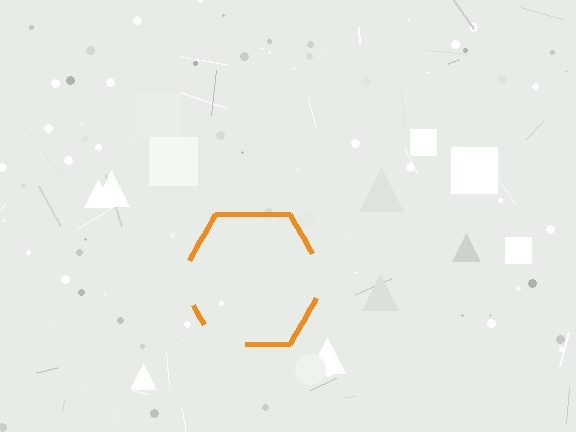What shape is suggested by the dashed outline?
The dashed outline suggests a hexagon.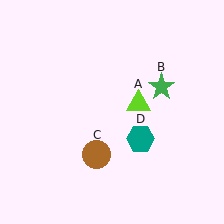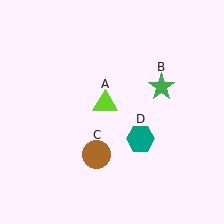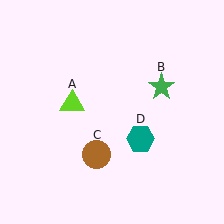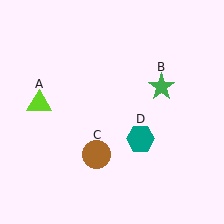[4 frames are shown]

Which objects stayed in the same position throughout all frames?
Green star (object B) and brown circle (object C) and teal hexagon (object D) remained stationary.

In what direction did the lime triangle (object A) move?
The lime triangle (object A) moved left.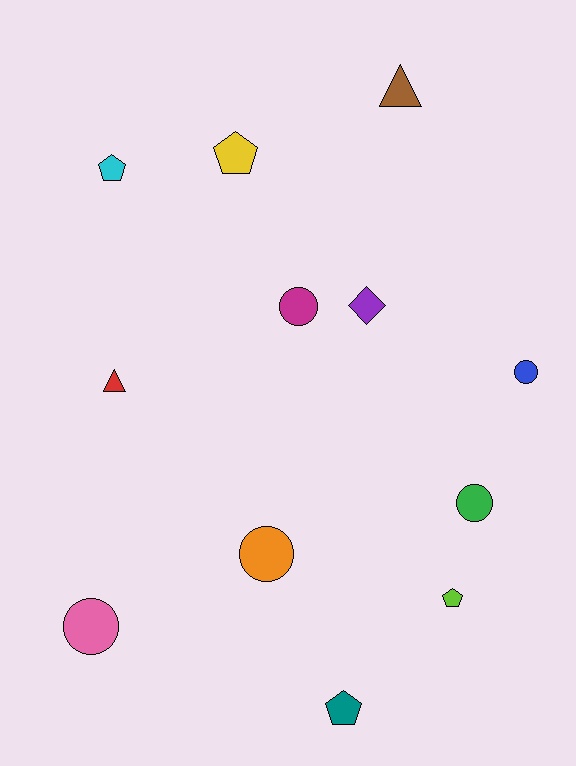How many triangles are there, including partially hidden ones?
There are 2 triangles.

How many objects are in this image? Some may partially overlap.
There are 12 objects.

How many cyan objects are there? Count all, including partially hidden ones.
There is 1 cyan object.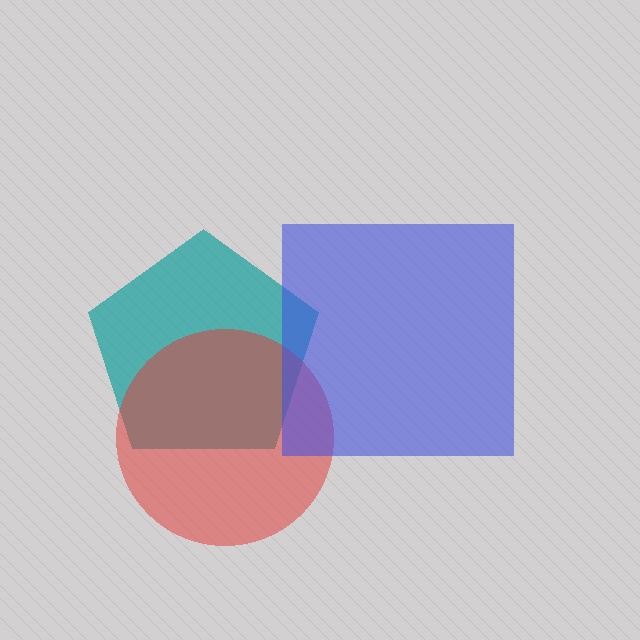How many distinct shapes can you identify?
There are 3 distinct shapes: a teal pentagon, a red circle, a blue square.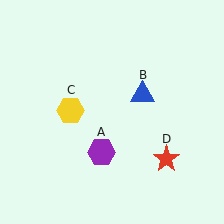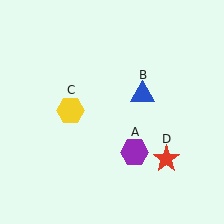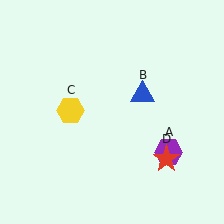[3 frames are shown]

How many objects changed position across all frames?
1 object changed position: purple hexagon (object A).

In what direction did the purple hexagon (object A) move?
The purple hexagon (object A) moved right.